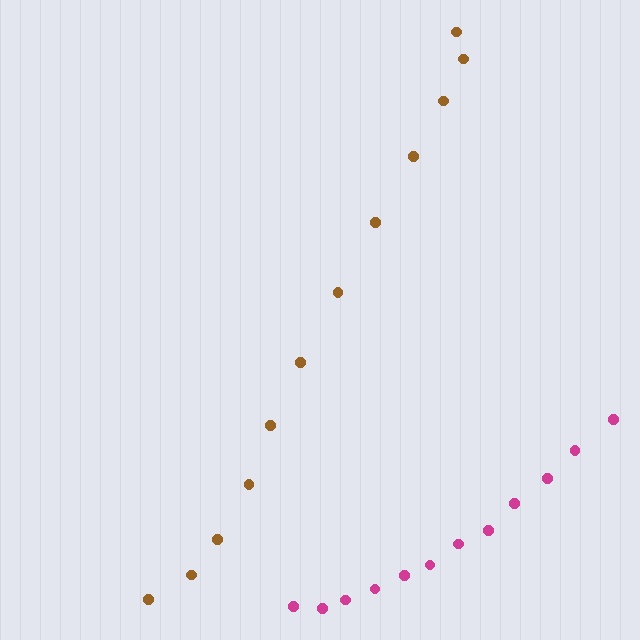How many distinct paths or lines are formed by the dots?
There are 2 distinct paths.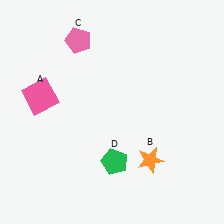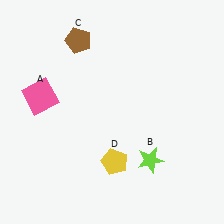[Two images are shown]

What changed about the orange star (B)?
In Image 1, B is orange. In Image 2, it changed to lime.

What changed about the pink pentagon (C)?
In Image 1, C is pink. In Image 2, it changed to brown.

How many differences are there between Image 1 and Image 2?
There are 3 differences between the two images.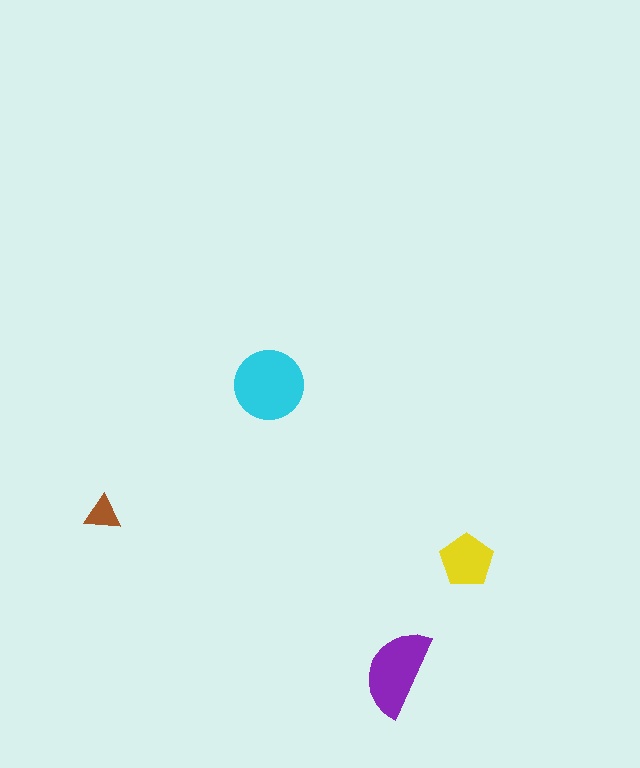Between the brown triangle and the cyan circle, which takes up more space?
The cyan circle.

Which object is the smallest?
The brown triangle.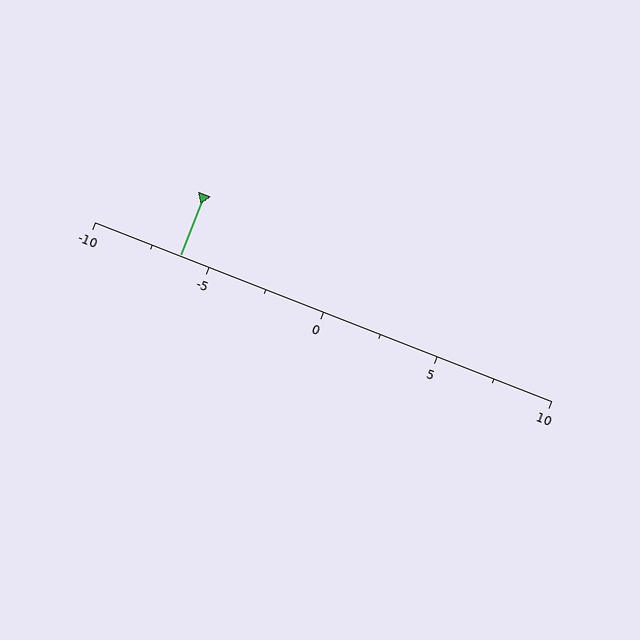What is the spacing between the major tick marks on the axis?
The major ticks are spaced 5 apart.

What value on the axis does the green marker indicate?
The marker indicates approximately -6.2.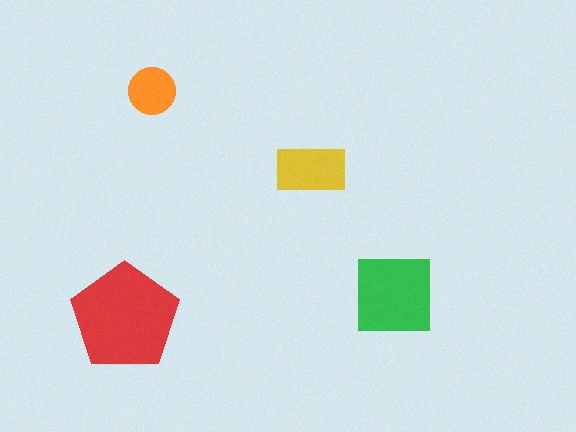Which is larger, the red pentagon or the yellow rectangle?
The red pentagon.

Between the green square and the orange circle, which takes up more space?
The green square.